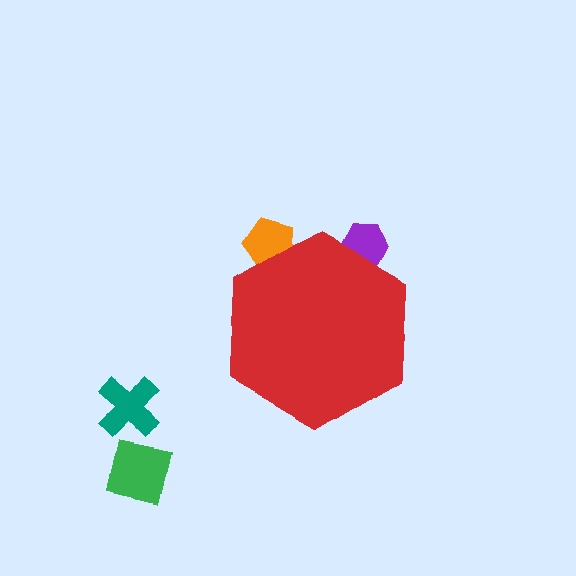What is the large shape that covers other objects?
A red hexagon.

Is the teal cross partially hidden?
No, the teal cross is fully visible.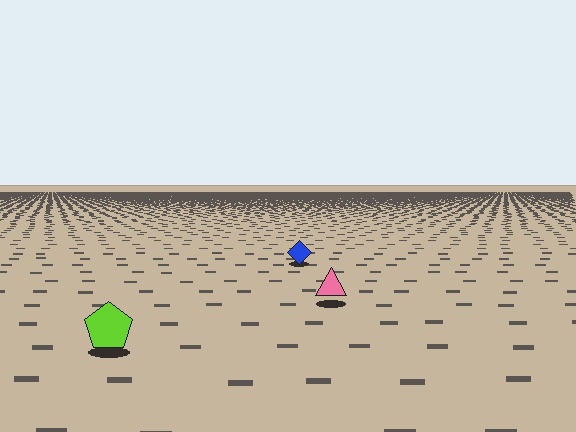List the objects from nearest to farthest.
From nearest to farthest: the lime pentagon, the pink triangle, the blue diamond.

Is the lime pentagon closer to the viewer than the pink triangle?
Yes. The lime pentagon is closer — you can tell from the texture gradient: the ground texture is coarser near it.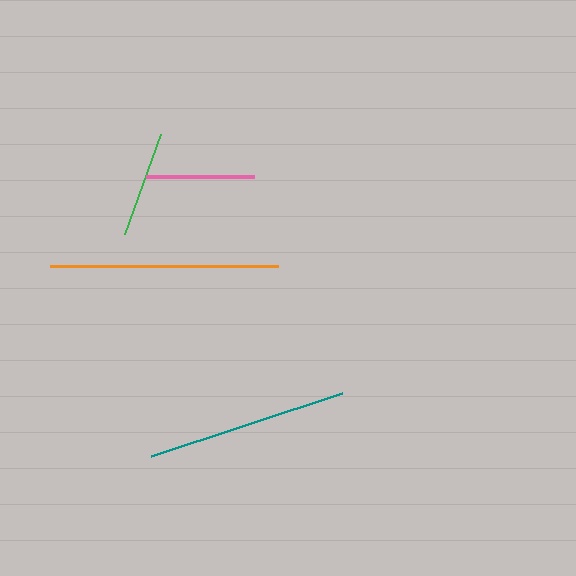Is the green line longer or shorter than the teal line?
The teal line is longer than the green line.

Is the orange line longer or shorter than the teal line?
The orange line is longer than the teal line.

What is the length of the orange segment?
The orange segment is approximately 228 pixels long.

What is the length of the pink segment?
The pink segment is approximately 108 pixels long.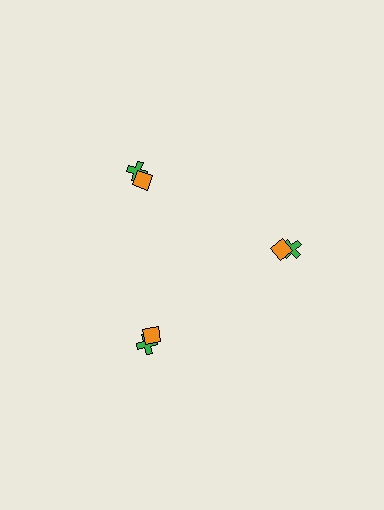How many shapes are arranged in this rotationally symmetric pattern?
There are 6 shapes, arranged in 3 groups of 2.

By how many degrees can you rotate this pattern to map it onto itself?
The pattern maps onto itself every 120 degrees of rotation.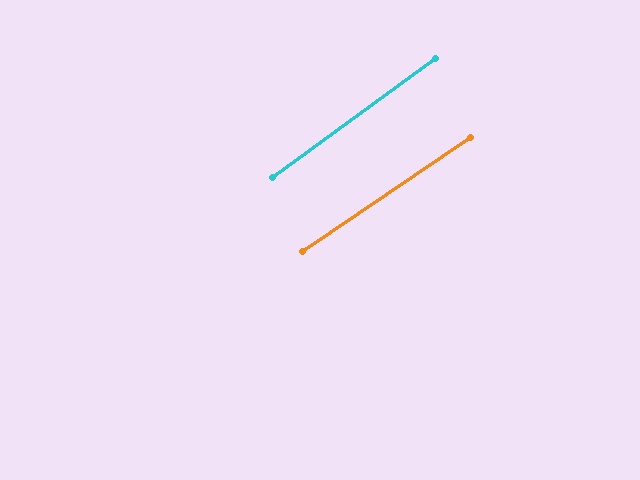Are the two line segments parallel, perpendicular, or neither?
Parallel — their directions differ by only 1.7°.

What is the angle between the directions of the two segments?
Approximately 2 degrees.